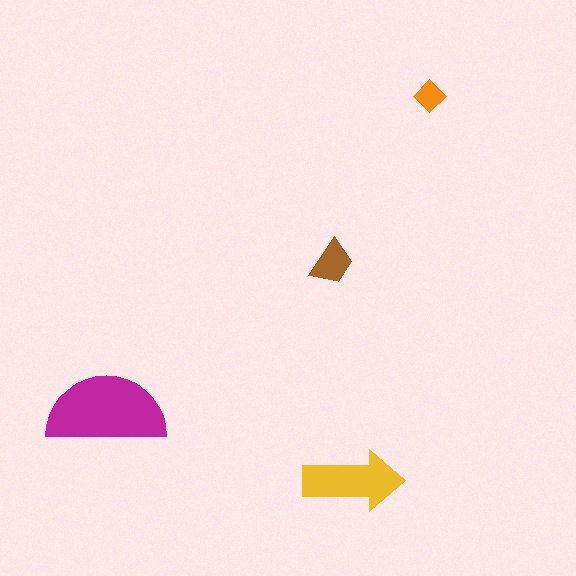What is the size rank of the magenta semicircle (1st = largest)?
1st.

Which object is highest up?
The orange diamond is topmost.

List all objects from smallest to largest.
The orange diamond, the brown trapezoid, the yellow arrow, the magenta semicircle.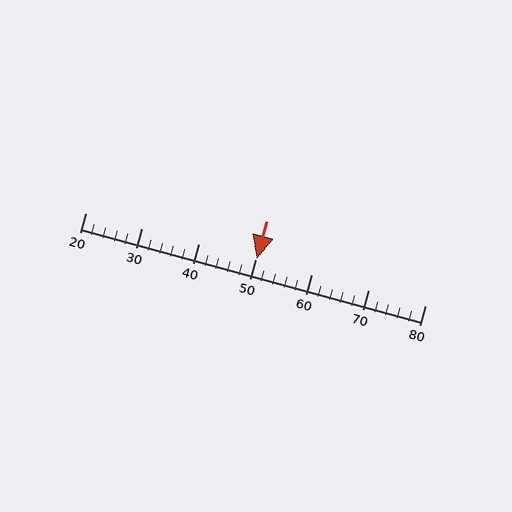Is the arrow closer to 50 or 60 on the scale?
The arrow is closer to 50.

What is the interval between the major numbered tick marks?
The major tick marks are spaced 10 units apart.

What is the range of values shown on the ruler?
The ruler shows values from 20 to 80.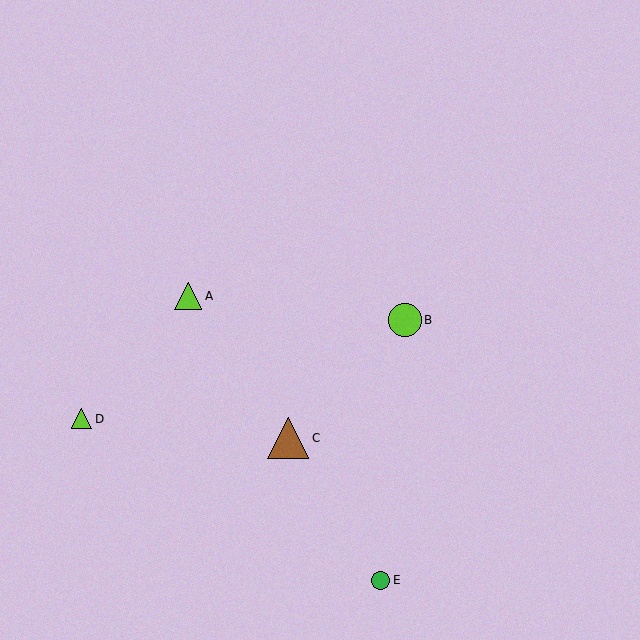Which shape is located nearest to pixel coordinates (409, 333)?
The lime circle (labeled B) at (405, 320) is nearest to that location.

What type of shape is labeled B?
Shape B is a lime circle.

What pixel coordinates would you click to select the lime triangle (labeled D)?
Click at (82, 419) to select the lime triangle D.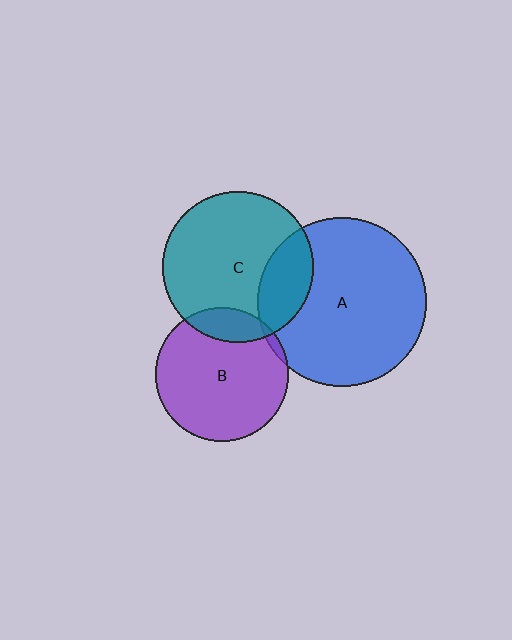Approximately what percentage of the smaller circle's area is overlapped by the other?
Approximately 15%.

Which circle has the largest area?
Circle A (blue).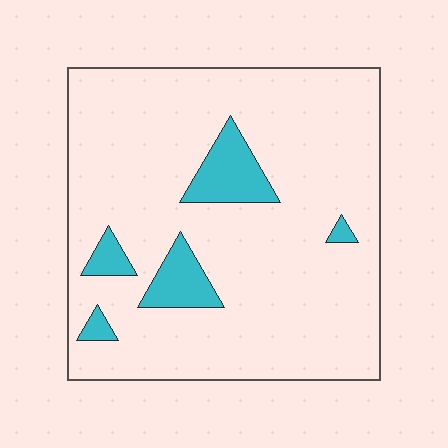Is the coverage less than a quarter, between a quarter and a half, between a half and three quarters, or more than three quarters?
Less than a quarter.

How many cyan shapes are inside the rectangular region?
5.